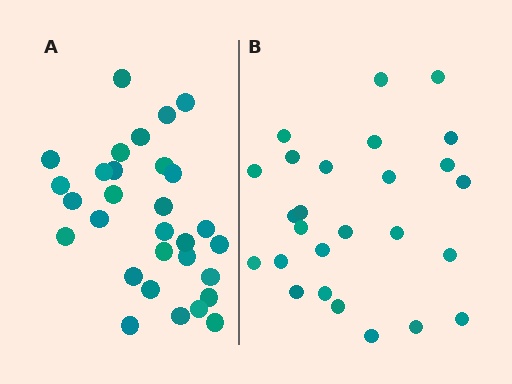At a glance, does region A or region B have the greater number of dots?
Region A (the left region) has more dots.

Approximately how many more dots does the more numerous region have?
Region A has about 4 more dots than region B.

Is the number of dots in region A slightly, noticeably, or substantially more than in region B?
Region A has only slightly more — the two regions are fairly close. The ratio is roughly 1.2 to 1.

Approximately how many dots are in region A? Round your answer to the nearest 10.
About 30 dots.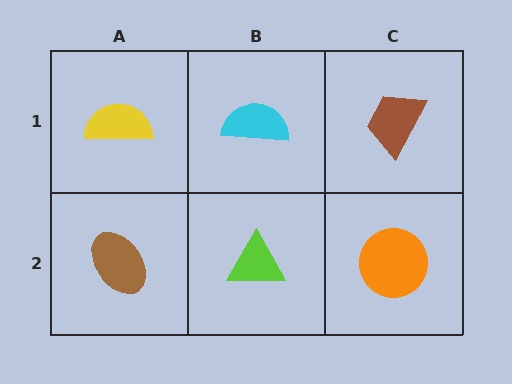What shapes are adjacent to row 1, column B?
A lime triangle (row 2, column B), a yellow semicircle (row 1, column A), a brown trapezoid (row 1, column C).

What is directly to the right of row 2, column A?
A lime triangle.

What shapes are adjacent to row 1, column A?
A brown ellipse (row 2, column A), a cyan semicircle (row 1, column B).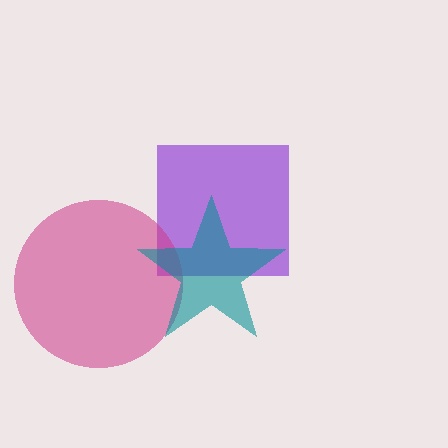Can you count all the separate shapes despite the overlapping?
Yes, there are 3 separate shapes.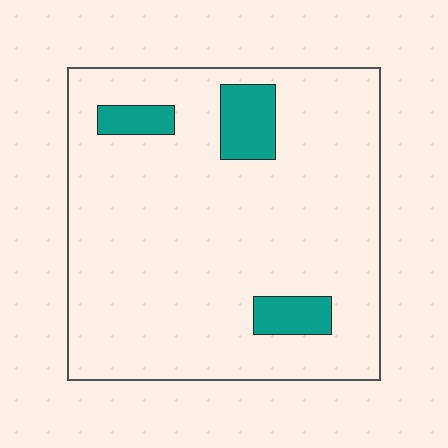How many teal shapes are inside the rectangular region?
3.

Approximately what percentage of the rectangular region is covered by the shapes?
Approximately 10%.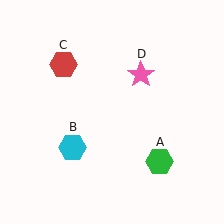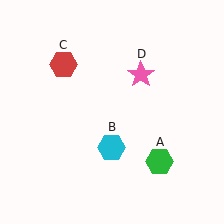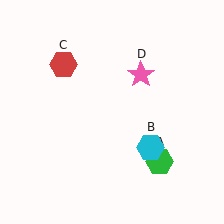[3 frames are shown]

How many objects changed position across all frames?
1 object changed position: cyan hexagon (object B).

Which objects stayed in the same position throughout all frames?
Green hexagon (object A) and red hexagon (object C) and pink star (object D) remained stationary.